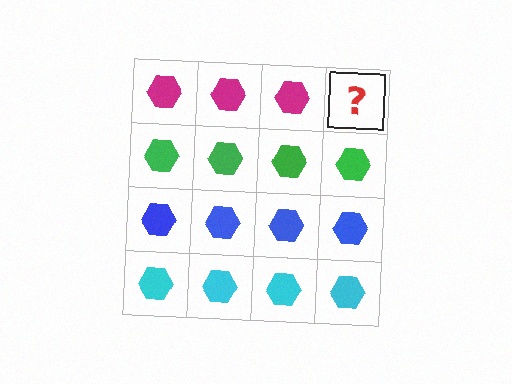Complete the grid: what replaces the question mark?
The question mark should be replaced with a magenta hexagon.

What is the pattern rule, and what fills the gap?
The rule is that each row has a consistent color. The gap should be filled with a magenta hexagon.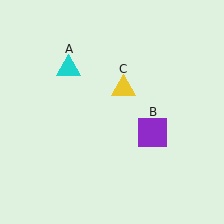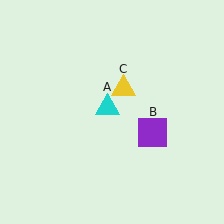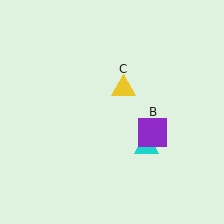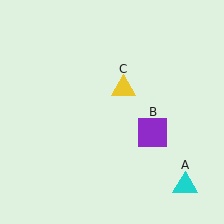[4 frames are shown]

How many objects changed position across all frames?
1 object changed position: cyan triangle (object A).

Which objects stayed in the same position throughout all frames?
Purple square (object B) and yellow triangle (object C) remained stationary.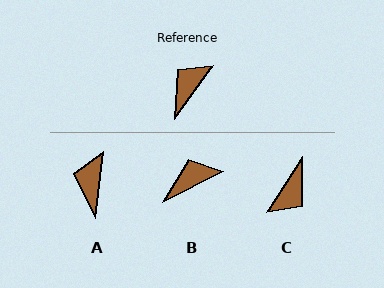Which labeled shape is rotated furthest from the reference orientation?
C, about 177 degrees away.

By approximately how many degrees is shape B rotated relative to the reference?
Approximately 28 degrees clockwise.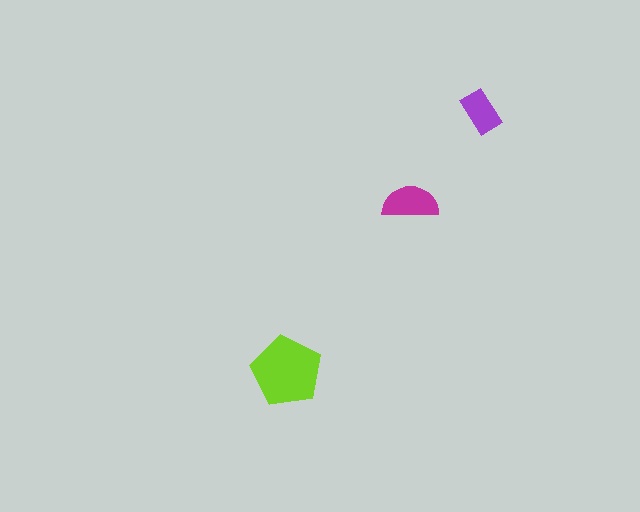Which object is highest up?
The purple rectangle is topmost.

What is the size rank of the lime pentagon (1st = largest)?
1st.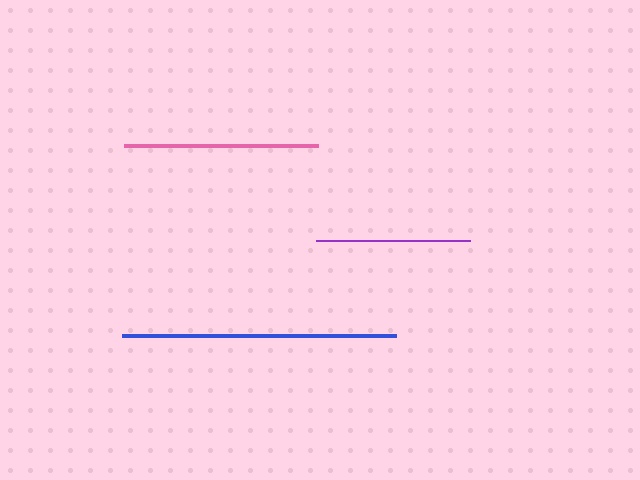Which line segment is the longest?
The blue line is the longest at approximately 274 pixels.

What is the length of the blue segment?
The blue segment is approximately 274 pixels long.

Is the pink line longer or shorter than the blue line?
The blue line is longer than the pink line.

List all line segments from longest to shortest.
From longest to shortest: blue, pink, purple.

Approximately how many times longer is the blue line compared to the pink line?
The blue line is approximately 1.4 times the length of the pink line.